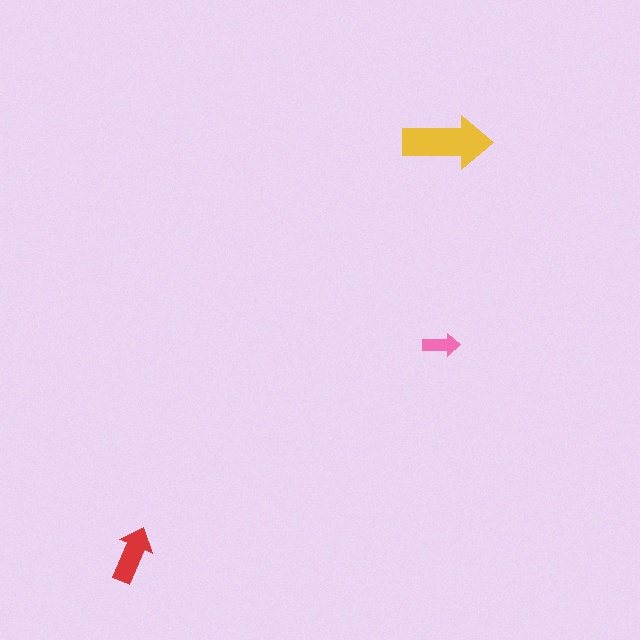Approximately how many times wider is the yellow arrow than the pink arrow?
About 2.5 times wider.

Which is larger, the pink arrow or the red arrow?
The red one.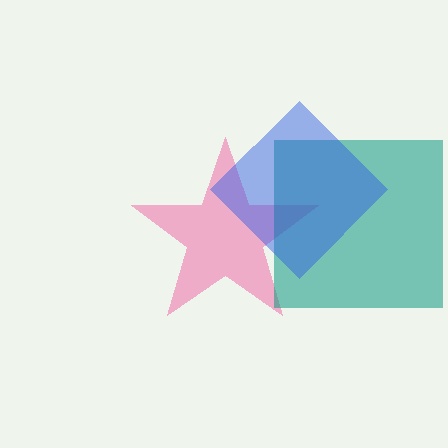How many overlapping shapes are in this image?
There are 3 overlapping shapes in the image.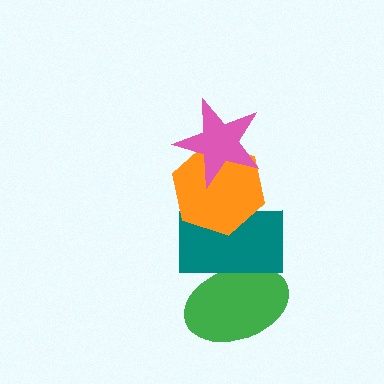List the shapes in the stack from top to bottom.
From top to bottom: the pink star, the orange hexagon, the teal rectangle, the green ellipse.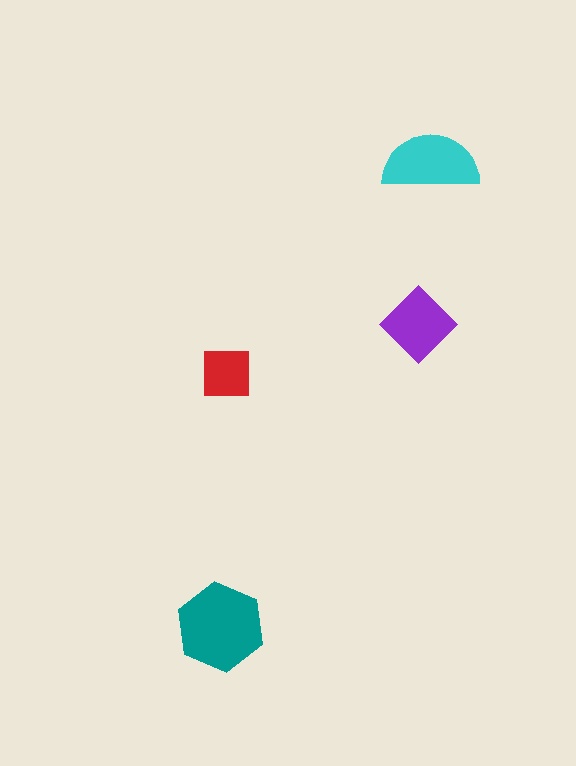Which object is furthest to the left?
The teal hexagon is leftmost.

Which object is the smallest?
The red square.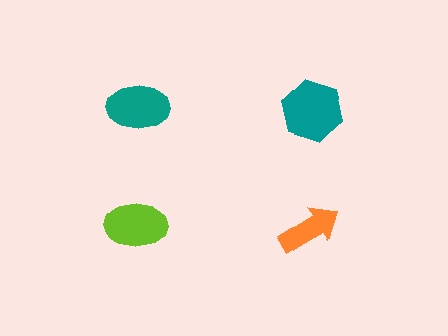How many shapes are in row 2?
2 shapes.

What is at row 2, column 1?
A lime ellipse.